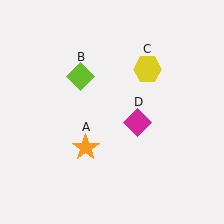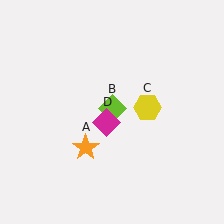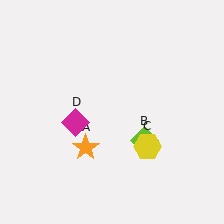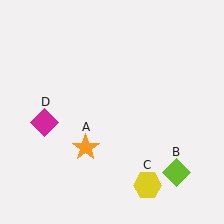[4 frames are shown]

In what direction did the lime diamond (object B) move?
The lime diamond (object B) moved down and to the right.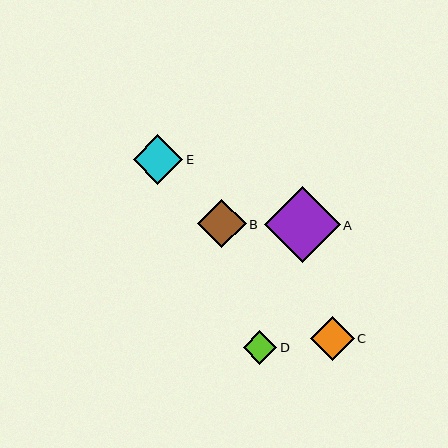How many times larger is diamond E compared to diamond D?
Diamond E is approximately 1.5 times the size of diamond D.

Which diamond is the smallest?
Diamond D is the smallest with a size of approximately 34 pixels.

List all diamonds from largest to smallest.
From largest to smallest: A, E, B, C, D.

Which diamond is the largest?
Diamond A is the largest with a size of approximately 76 pixels.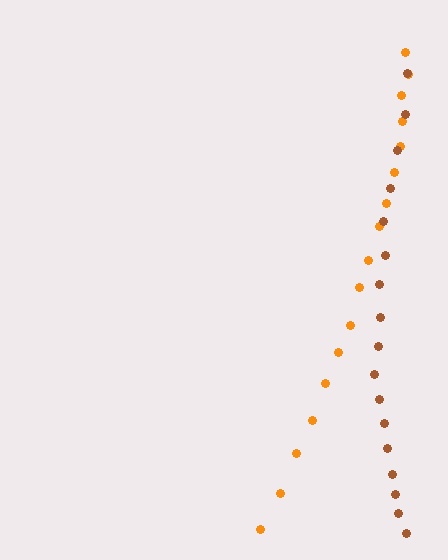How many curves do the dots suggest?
There are 2 distinct paths.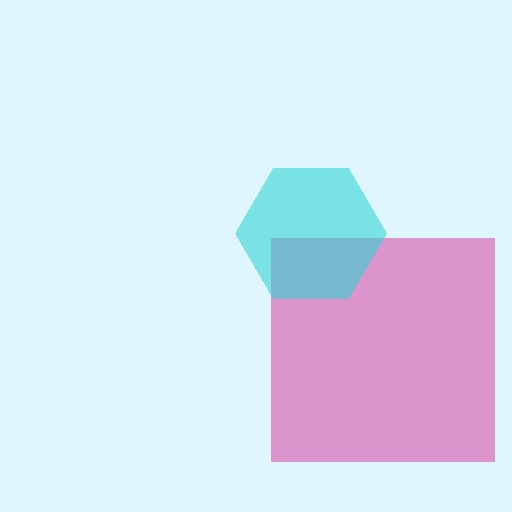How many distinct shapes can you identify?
There are 2 distinct shapes: a pink square, a cyan hexagon.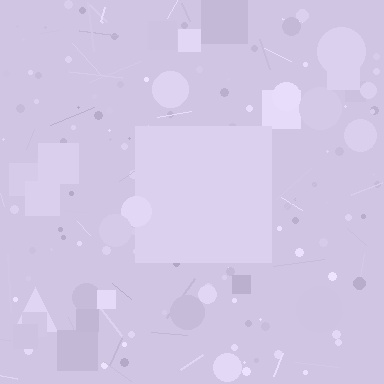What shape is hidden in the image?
A square is hidden in the image.